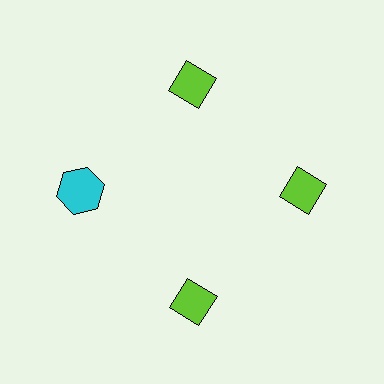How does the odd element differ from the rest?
It differs in both color (cyan instead of lime) and shape (hexagon instead of diamond).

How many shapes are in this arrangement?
There are 4 shapes arranged in a ring pattern.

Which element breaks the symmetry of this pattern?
The cyan hexagon at roughly the 9 o'clock position breaks the symmetry. All other shapes are lime diamonds.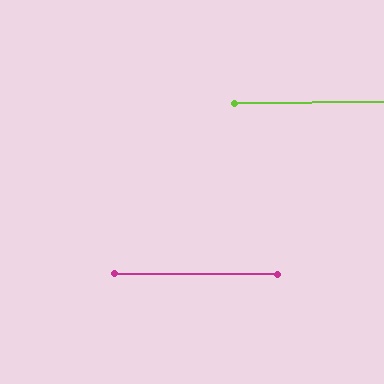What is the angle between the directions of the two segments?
Approximately 1 degree.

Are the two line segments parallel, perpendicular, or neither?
Parallel — their directions differ by only 0.9°.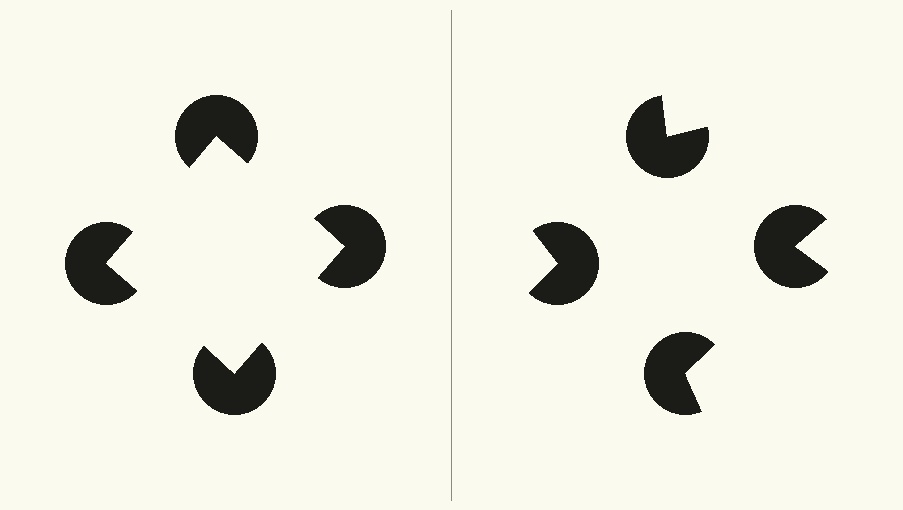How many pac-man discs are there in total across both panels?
8 — 4 on each side.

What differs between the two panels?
The pac-man discs are positioned identically on both sides; only the wedge orientations differ. On the left they align to a square; on the right they are misaligned.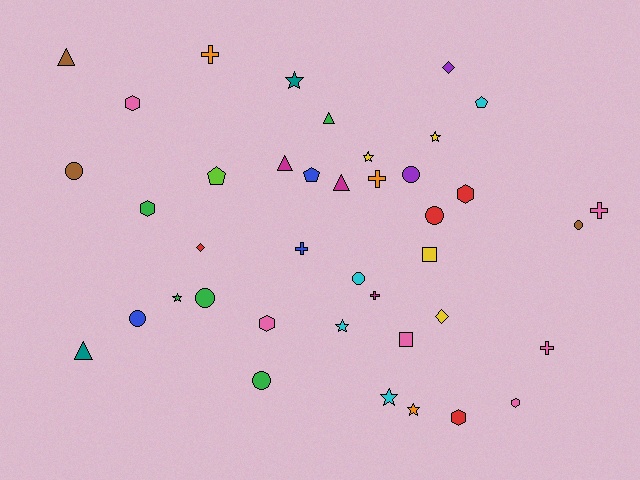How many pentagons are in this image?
There are 3 pentagons.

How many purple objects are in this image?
There are 2 purple objects.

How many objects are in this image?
There are 40 objects.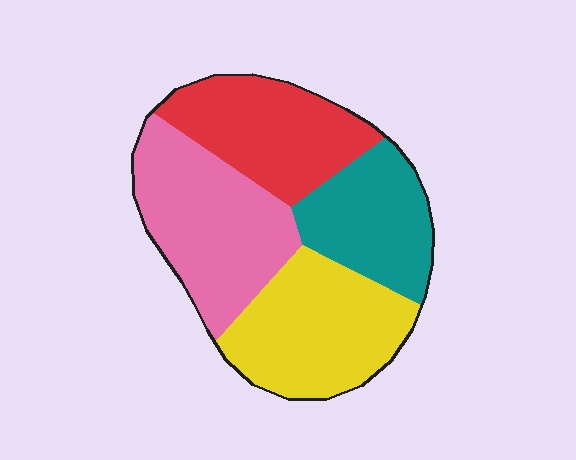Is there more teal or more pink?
Pink.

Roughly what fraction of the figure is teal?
Teal covers roughly 20% of the figure.